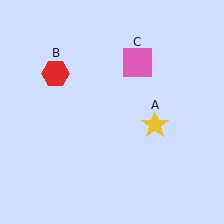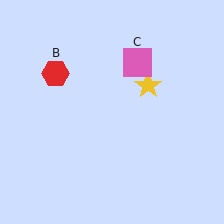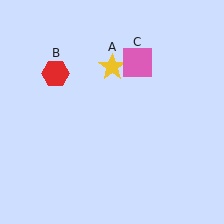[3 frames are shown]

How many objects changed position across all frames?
1 object changed position: yellow star (object A).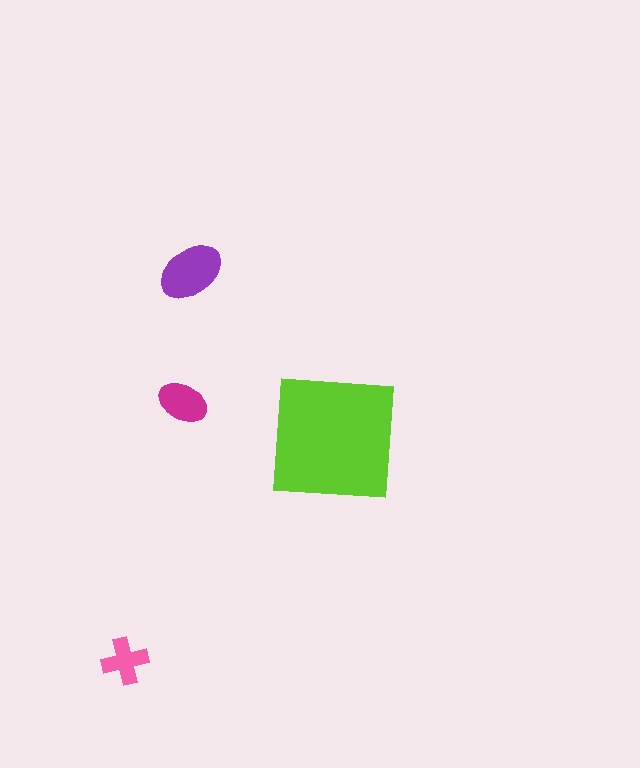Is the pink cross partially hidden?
No, the pink cross is fully visible.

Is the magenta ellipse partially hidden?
No, the magenta ellipse is fully visible.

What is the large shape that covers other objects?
A lime square.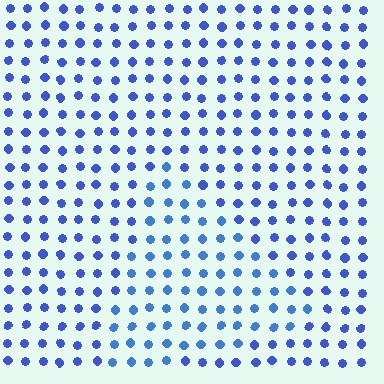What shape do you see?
I see a triangle.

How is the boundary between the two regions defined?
The boundary is defined purely by a slight shift in hue (about 17 degrees). Spacing, size, and orientation are identical on both sides.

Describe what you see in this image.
The image is filled with small blue elements in a uniform arrangement. A triangle-shaped region is visible where the elements are tinted to a slightly different hue, forming a subtle color boundary.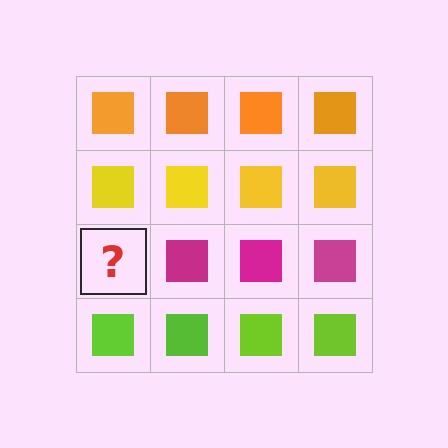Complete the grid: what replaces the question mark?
The question mark should be replaced with a magenta square.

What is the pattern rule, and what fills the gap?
The rule is that each row has a consistent color. The gap should be filled with a magenta square.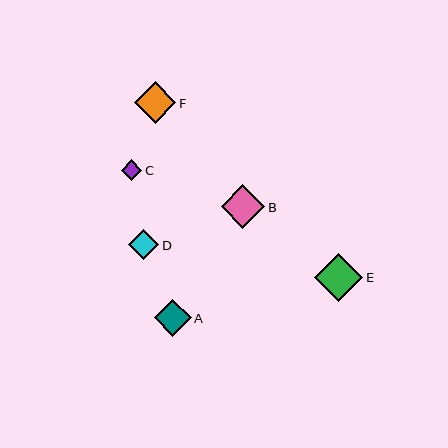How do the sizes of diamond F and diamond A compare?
Diamond F and diamond A are approximately the same size.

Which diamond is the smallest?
Diamond C is the smallest with a size of approximately 21 pixels.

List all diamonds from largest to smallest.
From largest to smallest: E, B, F, A, D, C.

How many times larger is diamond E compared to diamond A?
Diamond E is approximately 1.3 times the size of diamond A.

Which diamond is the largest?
Diamond E is the largest with a size of approximately 48 pixels.